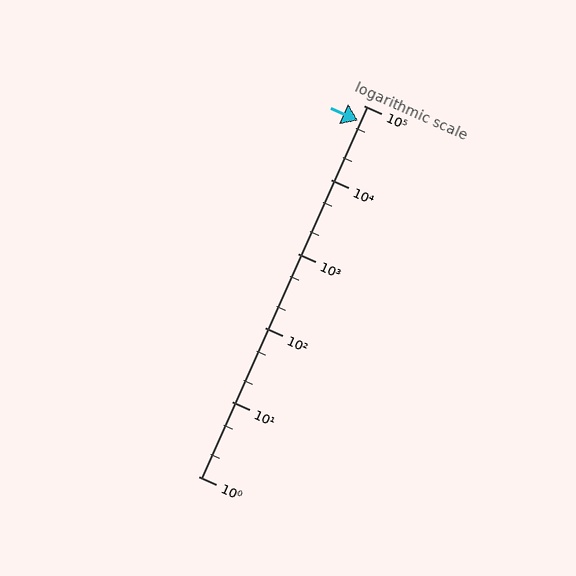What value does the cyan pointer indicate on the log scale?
The pointer indicates approximately 63000.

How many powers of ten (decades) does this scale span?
The scale spans 5 decades, from 1 to 100000.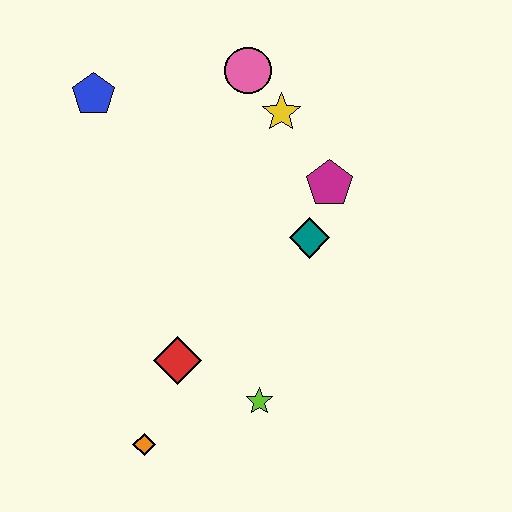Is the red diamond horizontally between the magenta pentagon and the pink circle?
No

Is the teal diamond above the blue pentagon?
No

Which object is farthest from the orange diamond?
The pink circle is farthest from the orange diamond.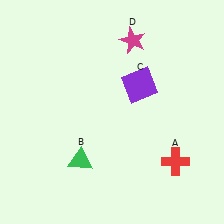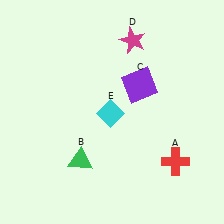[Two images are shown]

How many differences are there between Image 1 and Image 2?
There is 1 difference between the two images.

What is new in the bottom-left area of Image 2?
A cyan diamond (E) was added in the bottom-left area of Image 2.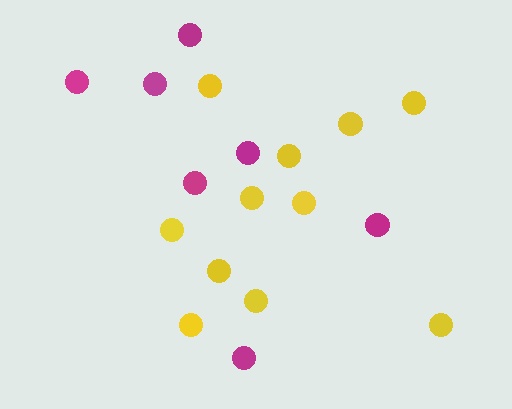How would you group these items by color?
There are 2 groups: one group of magenta circles (7) and one group of yellow circles (11).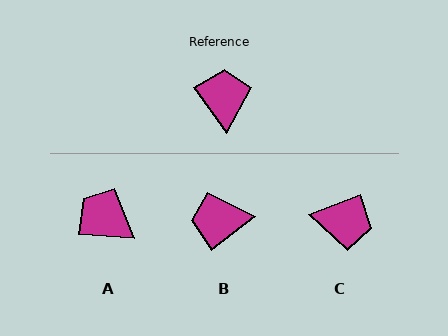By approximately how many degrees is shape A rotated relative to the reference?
Approximately 50 degrees counter-clockwise.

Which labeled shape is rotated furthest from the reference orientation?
C, about 104 degrees away.